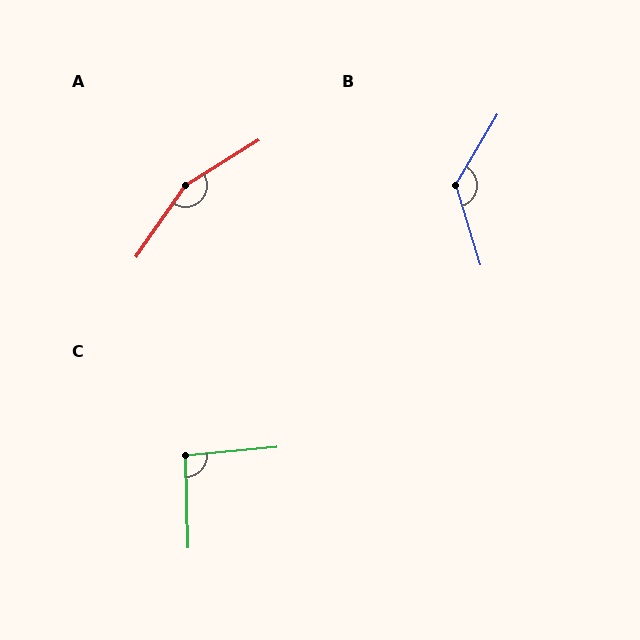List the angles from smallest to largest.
C (94°), B (132°), A (156°).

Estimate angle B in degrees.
Approximately 132 degrees.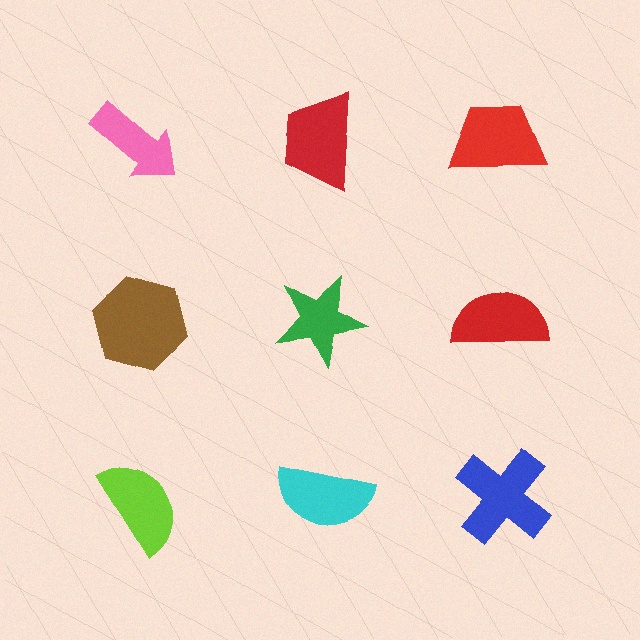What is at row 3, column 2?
A cyan semicircle.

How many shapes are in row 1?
3 shapes.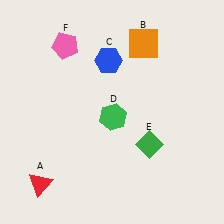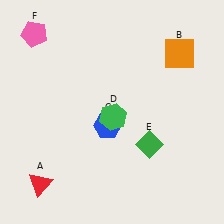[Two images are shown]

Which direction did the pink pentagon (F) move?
The pink pentagon (F) moved left.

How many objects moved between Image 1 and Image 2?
3 objects moved between the two images.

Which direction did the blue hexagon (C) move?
The blue hexagon (C) moved down.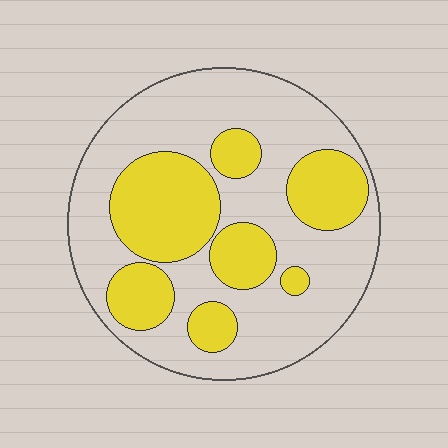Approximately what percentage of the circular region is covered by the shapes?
Approximately 35%.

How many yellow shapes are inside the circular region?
7.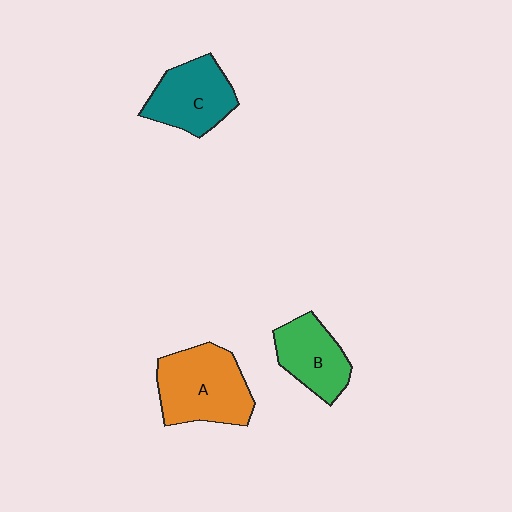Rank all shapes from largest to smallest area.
From largest to smallest: A (orange), C (teal), B (green).